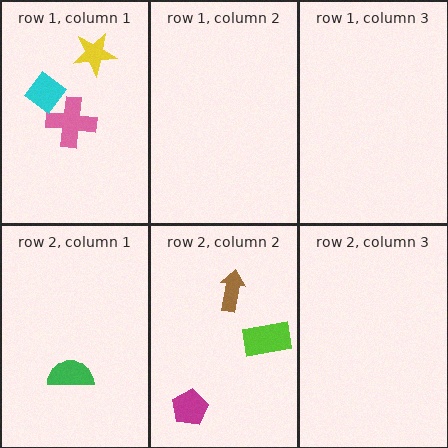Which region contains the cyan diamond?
The row 1, column 1 region.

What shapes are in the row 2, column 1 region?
The green semicircle.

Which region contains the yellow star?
The row 1, column 1 region.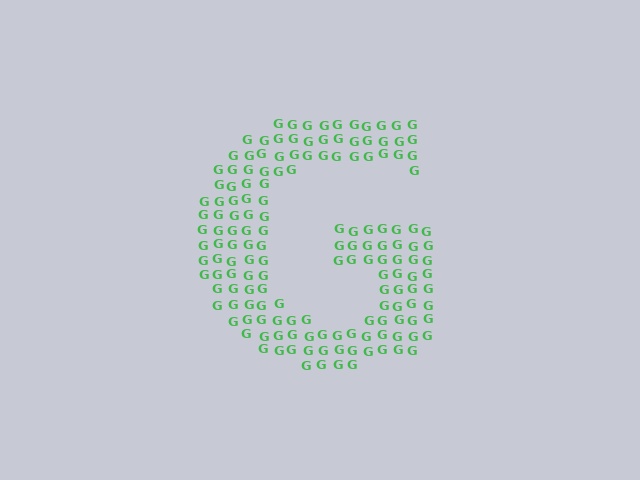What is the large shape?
The large shape is the letter G.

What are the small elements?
The small elements are letter G's.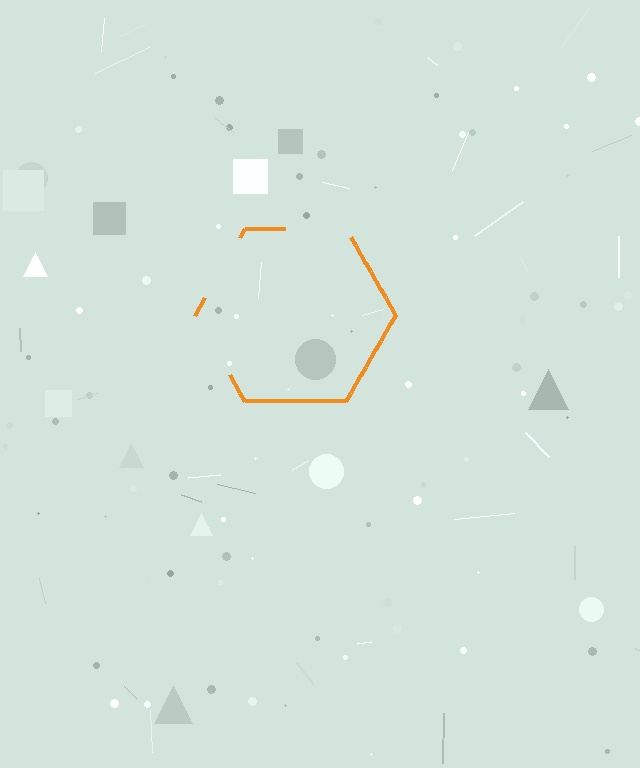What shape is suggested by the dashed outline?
The dashed outline suggests a hexagon.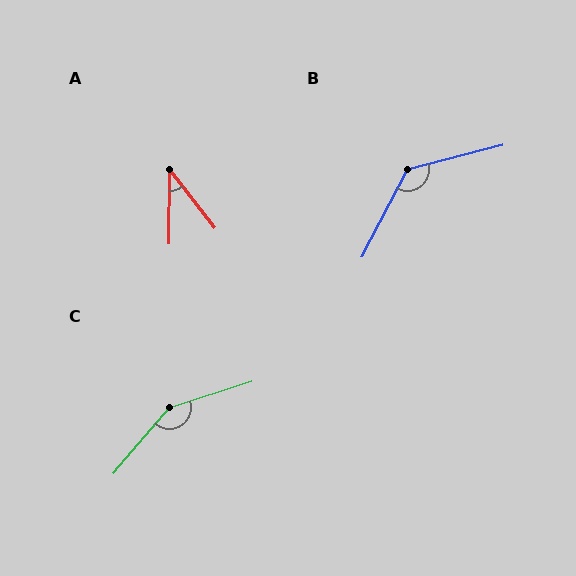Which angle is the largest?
C, at approximately 148 degrees.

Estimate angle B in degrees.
Approximately 132 degrees.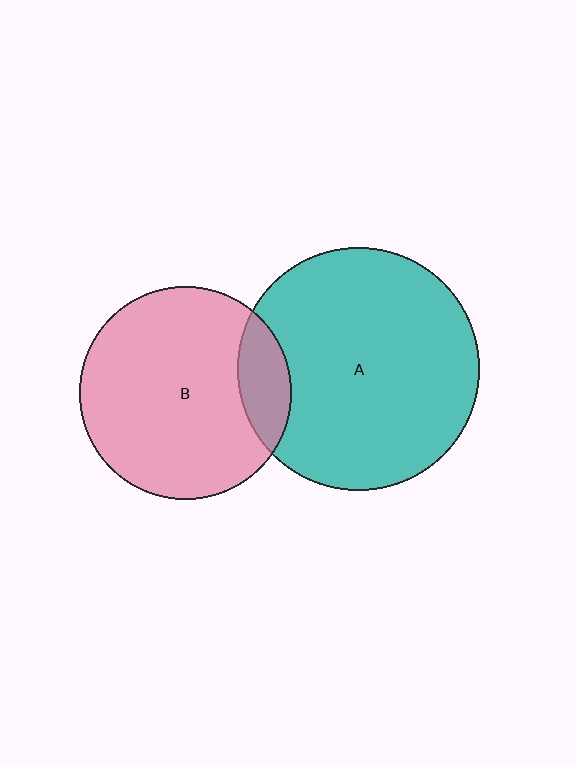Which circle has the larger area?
Circle A (teal).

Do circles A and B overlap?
Yes.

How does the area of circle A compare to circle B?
Approximately 1.3 times.